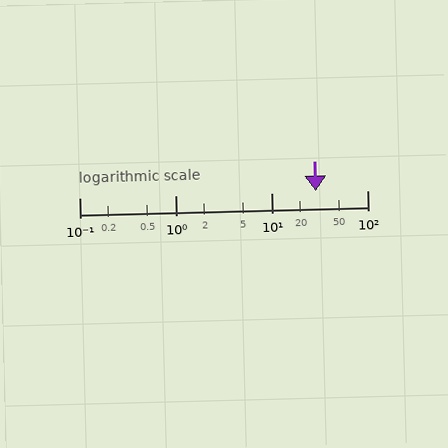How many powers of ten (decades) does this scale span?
The scale spans 3 decades, from 0.1 to 100.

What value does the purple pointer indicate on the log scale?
The pointer indicates approximately 29.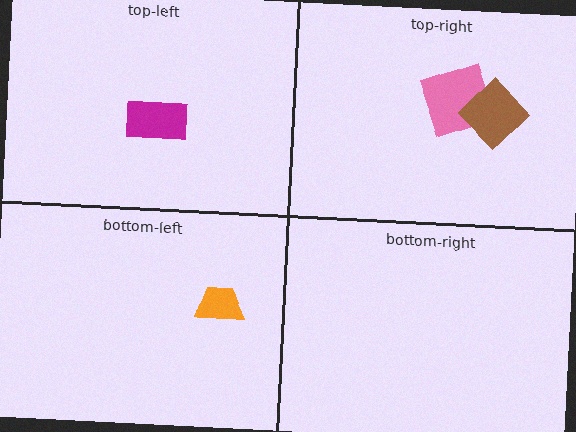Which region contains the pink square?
The top-right region.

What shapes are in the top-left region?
The magenta rectangle.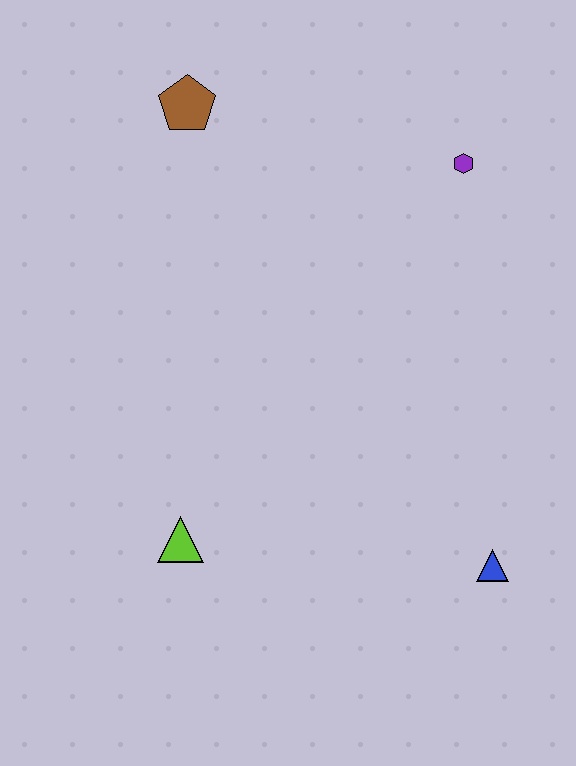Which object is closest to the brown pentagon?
The purple hexagon is closest to the brown pentagon.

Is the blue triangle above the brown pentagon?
No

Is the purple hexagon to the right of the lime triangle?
Yes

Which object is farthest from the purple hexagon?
The lime triangle is farthest from the purple hexagon.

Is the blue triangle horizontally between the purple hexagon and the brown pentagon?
No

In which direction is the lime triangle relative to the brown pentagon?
The lime triangle is below the brown pentagon.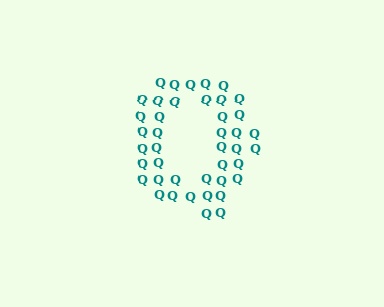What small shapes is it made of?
It is made of small letter Q's.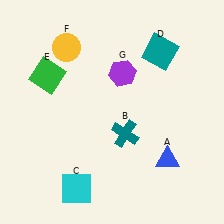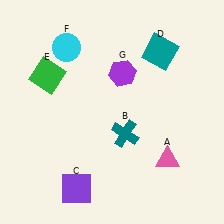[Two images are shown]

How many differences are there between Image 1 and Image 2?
There are 3 differences between the two images.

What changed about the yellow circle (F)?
In Image 1, F is yellow. In Image 2, it changed to cyan.